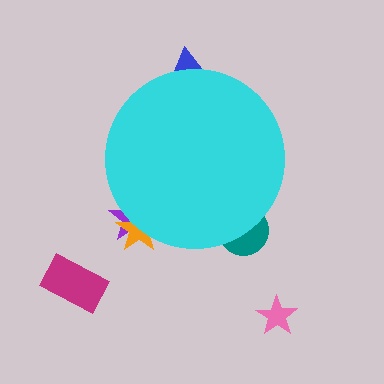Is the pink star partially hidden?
No, the pink star is fully visible.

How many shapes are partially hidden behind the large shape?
4 shapes are partially hidden.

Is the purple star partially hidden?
Yes, the purple star is partially hidden behind the cyan circle.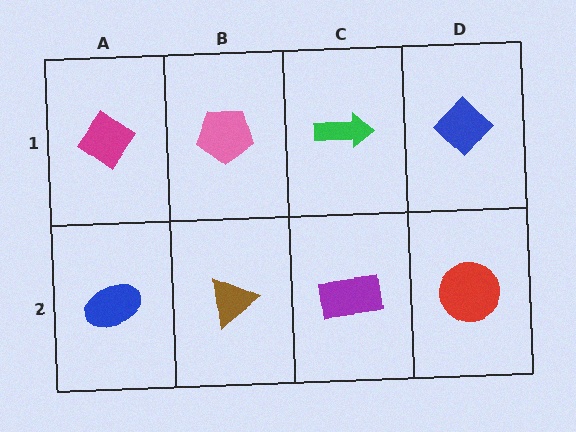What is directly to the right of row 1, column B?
A green arrow.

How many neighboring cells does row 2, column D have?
2.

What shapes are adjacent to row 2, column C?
A green arrow (row 1, column C), a brown triangle (row 2, column B), a red circle (row 2, column D).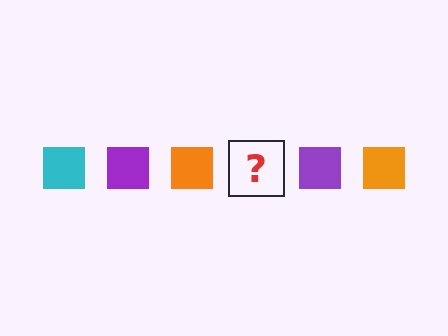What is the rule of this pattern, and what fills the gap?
The rule is that the pattern cycles through cyan, purple, orange squares. The gap should be filled with a cyan square.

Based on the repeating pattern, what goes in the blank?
The blank should be a cyan square.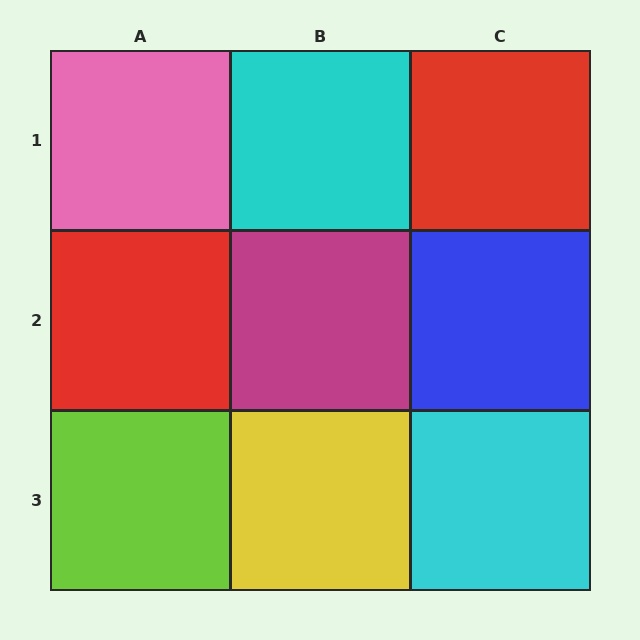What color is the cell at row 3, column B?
Yellow.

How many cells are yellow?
1 cell is yellow.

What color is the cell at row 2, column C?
Blue.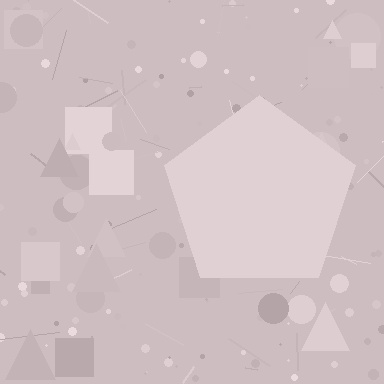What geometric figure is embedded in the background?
A pentagon is embedded in the background.